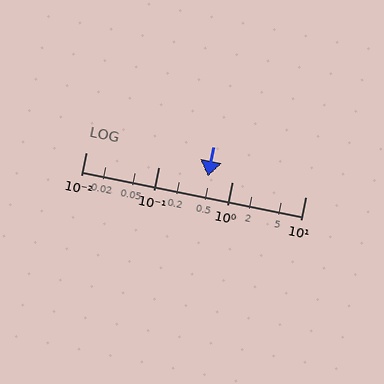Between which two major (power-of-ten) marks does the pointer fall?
The pointer is between 0.1 and 1.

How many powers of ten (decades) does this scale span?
The scale spans 3 decades, from 0.01 to 10.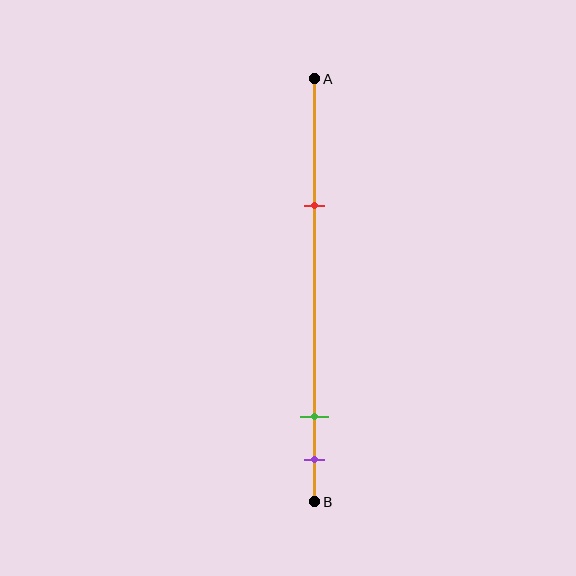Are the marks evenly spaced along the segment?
No, the marks are not evenly spaced.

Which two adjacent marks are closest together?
The green and purple marks are the closest adjacent pair.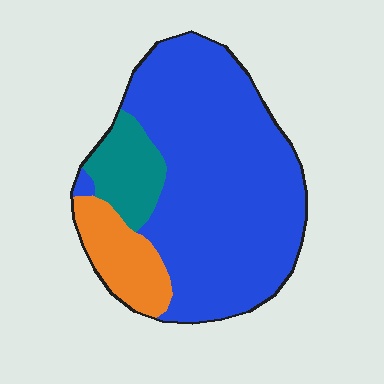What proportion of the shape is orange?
Orange covers roughly 15% of the shape.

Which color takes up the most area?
Blue, at roughly 75%.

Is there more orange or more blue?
Blue.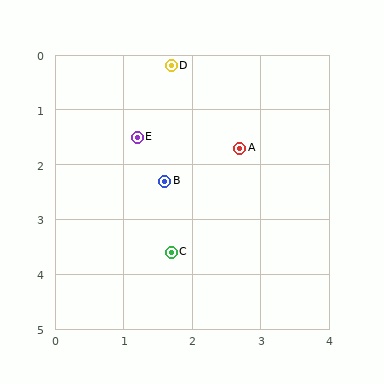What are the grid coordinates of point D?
Point D is at approximately (1.7, 0.2).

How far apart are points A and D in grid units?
Points A and D are about 1.8 grid units apart.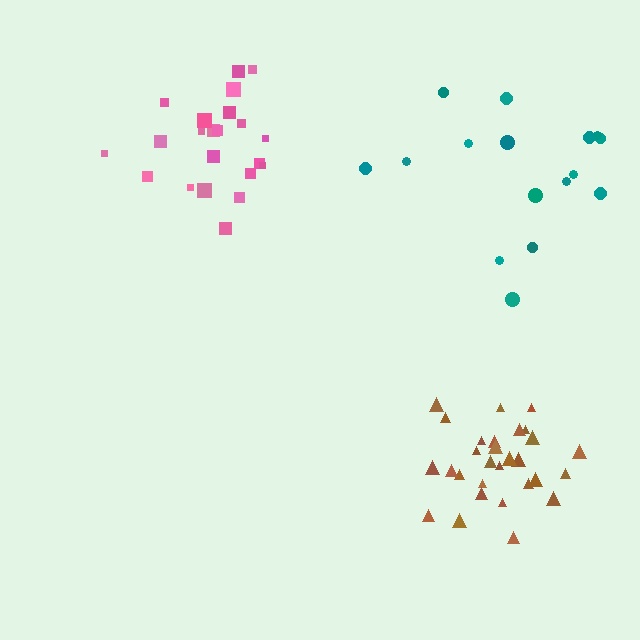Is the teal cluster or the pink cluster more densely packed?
Pink.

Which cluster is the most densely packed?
Brown.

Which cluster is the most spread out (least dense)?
Teal.